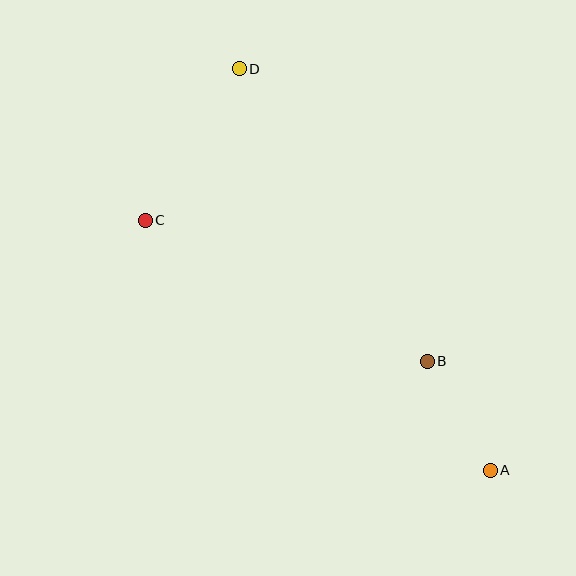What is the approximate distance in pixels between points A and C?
The distance between A and C is approximately 426 pixels.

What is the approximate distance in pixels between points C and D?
The distance between C and D is approximately 178 pixels.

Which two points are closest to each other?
Points A and B are closest to each other.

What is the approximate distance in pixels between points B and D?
The distance between B and D is approximately 348 pixels.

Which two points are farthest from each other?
Points A and D are farthest from each other.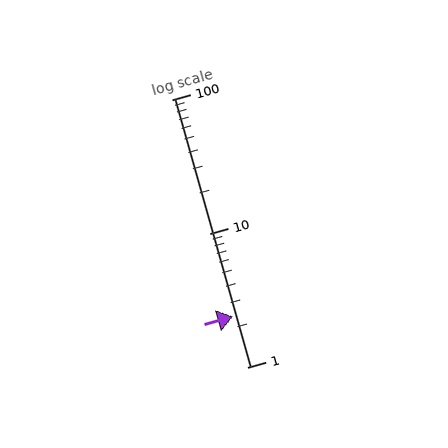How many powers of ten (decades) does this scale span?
The scale spans 2 decades, from 1 to 100.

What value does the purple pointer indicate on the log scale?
The pointer indicates approximately 2.4.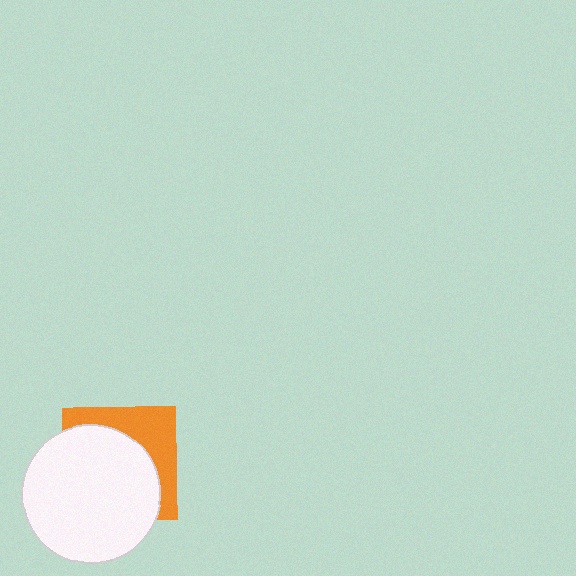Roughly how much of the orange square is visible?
A small part of it is visible (roughly 36%).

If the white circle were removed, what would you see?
You would see the complete orange square.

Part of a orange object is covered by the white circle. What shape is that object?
It is a square.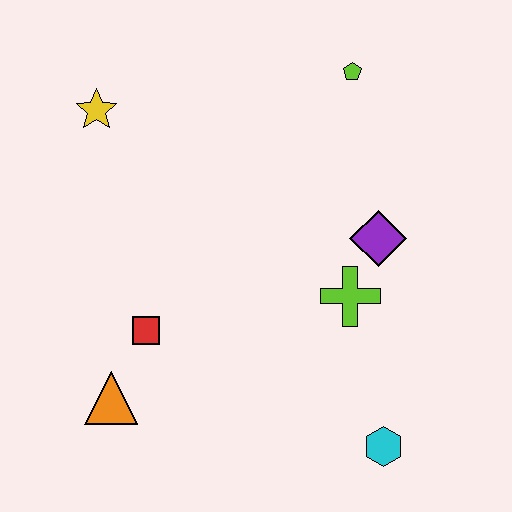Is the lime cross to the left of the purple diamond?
Yes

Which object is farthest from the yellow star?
The cyan hexagon is farthest from the yellow star.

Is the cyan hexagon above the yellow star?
No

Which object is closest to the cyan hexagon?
The lime cross is closest to the cyan hexagon.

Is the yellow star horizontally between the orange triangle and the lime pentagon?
No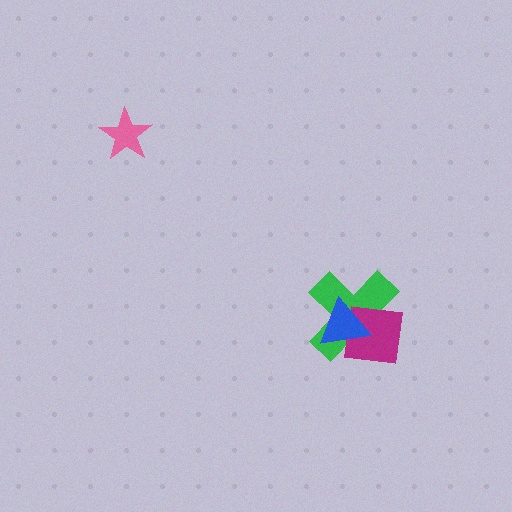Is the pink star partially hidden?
No, no other shape covers it.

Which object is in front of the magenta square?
The blue triangle is in front of the magenta square.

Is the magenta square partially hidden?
Yes, it is partially covered by another shape.